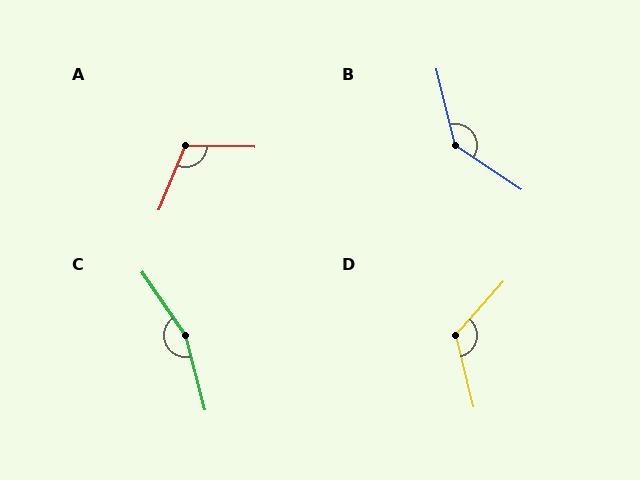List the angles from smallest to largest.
A (111°), D (124°), B (138°), C (161°).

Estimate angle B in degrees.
Approximately 138 degrees.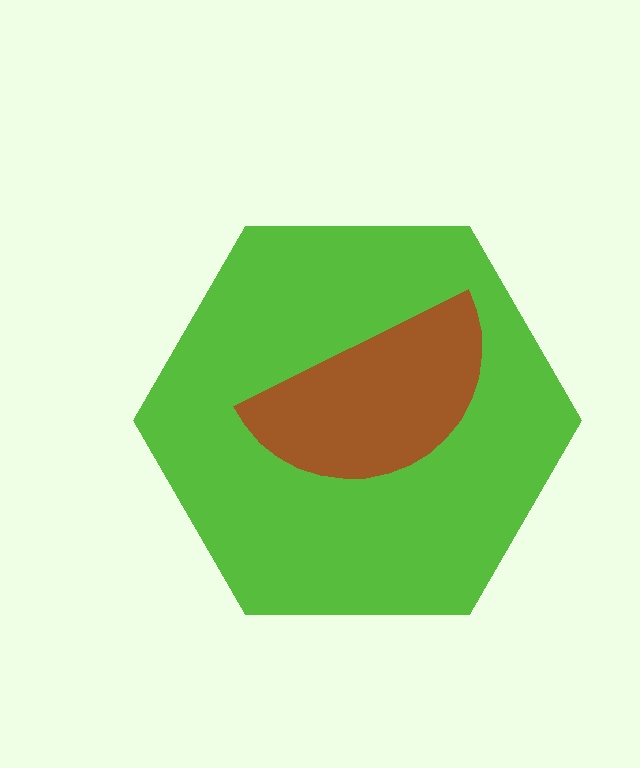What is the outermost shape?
The lime hexagon.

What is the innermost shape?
The brown semicircle.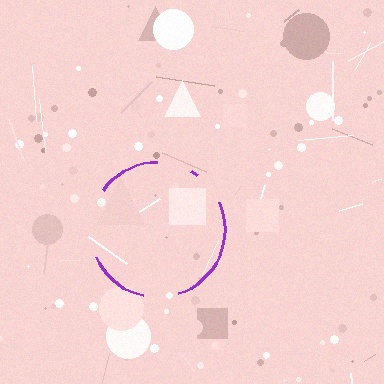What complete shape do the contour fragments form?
The contour fragments form a circle.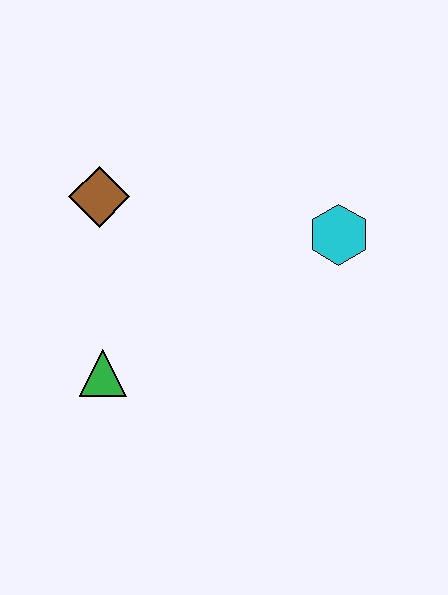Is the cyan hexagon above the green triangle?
Yes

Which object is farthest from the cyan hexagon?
The green triangle is farthest from the cyan hexagon.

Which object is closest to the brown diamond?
The green triangle is closest to the brown diamond.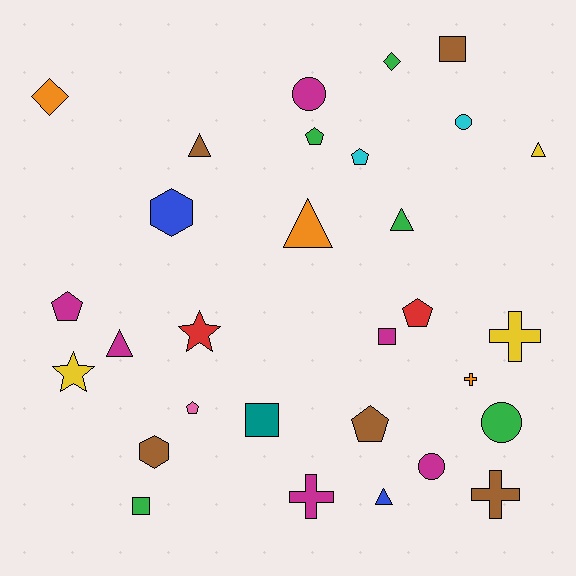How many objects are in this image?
There are 30 objects.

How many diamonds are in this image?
There are 2 diamonds.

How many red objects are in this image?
There are 2 red objects.